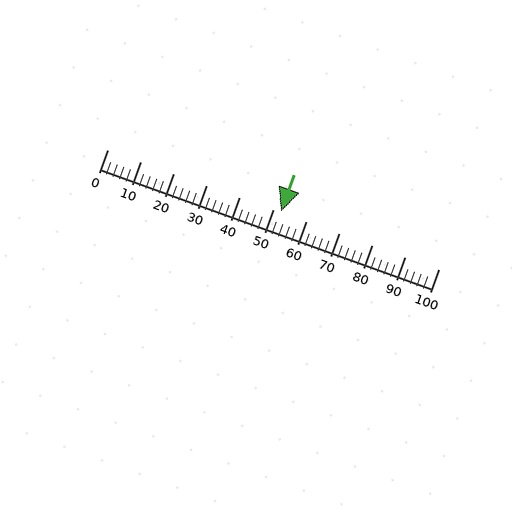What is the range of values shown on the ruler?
The ruler shows values from 0 to 100.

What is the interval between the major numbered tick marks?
The major tick marks are spaced 10 units apart.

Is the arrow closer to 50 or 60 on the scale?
The arrow is closer to 50.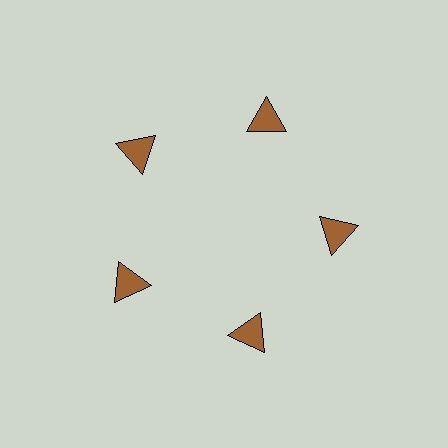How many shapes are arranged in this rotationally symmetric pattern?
There are 5 shapes, arranged in 5 groups of 1.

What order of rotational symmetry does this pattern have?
This pattern has 5-fold rotational symmetry.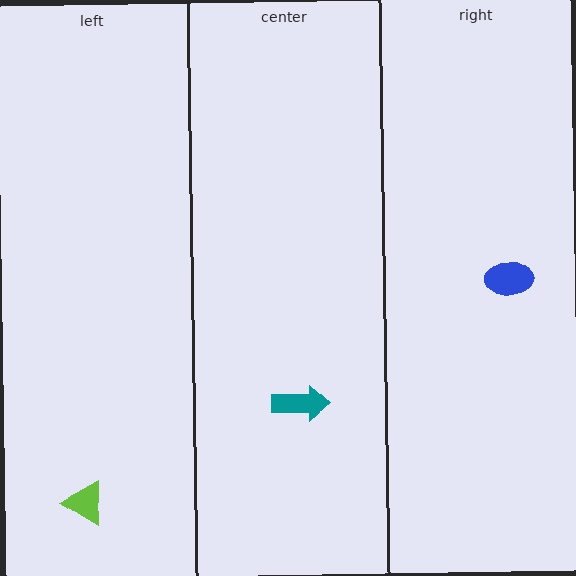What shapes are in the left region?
The lime triangle.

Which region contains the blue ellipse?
The right region.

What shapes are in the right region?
The blue ellipse.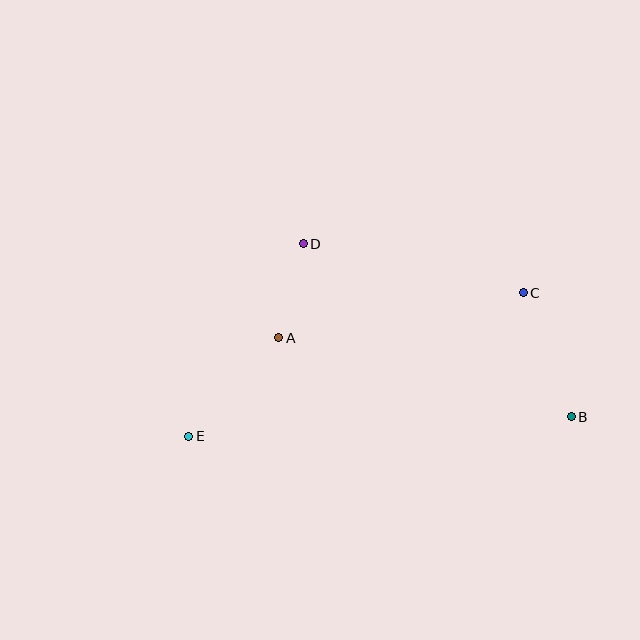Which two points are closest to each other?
Points A and D are closest to each other.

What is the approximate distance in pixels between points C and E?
The distance between C and E is approximately 364 pixels.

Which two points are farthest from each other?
Points B and E are farthest from each other.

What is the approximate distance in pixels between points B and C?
The distance between B and C is approximately 133 pixels.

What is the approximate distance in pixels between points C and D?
The distance between C and D is approximately 225 pixels.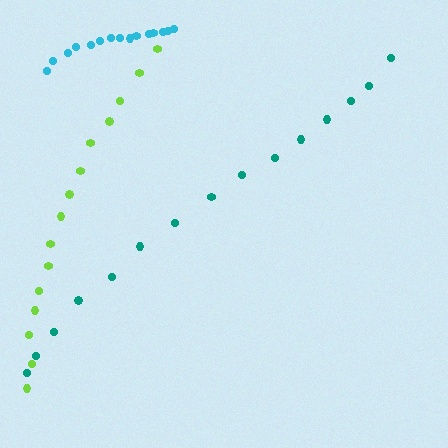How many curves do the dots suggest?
There are 3 distinct paths.